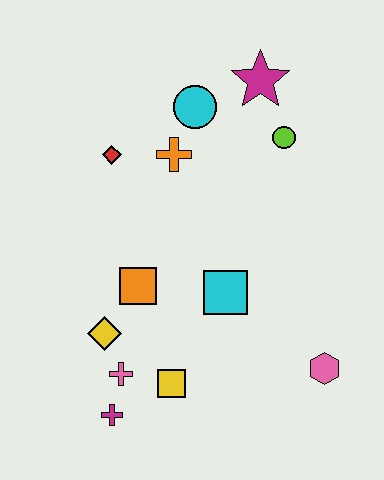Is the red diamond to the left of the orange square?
Yes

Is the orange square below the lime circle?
Yes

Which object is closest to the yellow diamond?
The pink cross is closest to the yellow diamond.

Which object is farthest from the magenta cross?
The magenta star is farthest from the magenta cross.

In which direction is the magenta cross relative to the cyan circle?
The magenta cross is below the cyan circle.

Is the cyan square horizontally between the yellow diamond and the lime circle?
Yes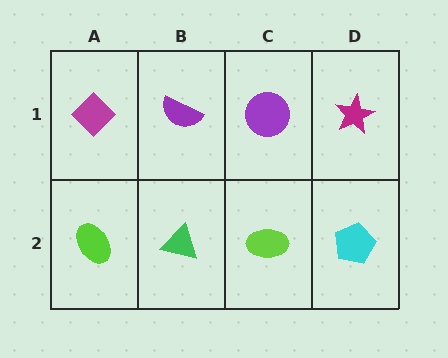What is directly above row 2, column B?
A purple semicircle.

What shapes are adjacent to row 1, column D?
A cyan pentagon (row 2, column D), a purple circle (row 1, column C).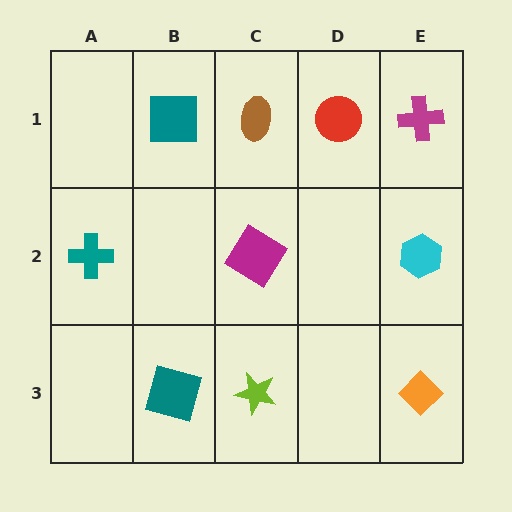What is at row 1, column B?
A teal square.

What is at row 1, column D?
A red circle.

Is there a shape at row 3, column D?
No, that cell is empty.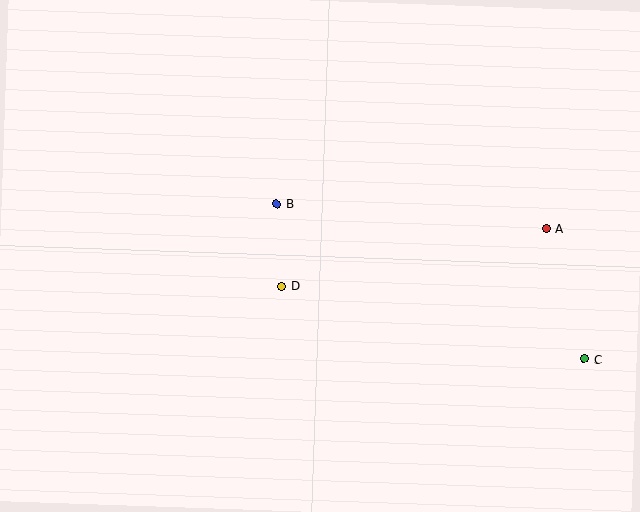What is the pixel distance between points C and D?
The distance between C and D is 311 pixels.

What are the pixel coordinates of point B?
Point B is at (276, 204).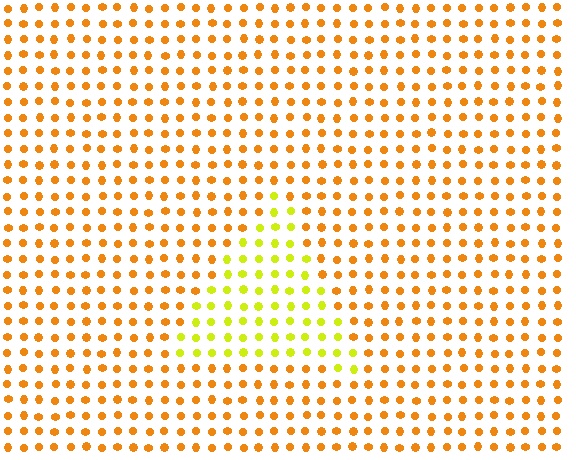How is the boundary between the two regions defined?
The boundary is defined purely by a slight shift in hue (about 37 degrees). Spacing, size, and orientation are identical on both sides.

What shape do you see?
I see a triangle.